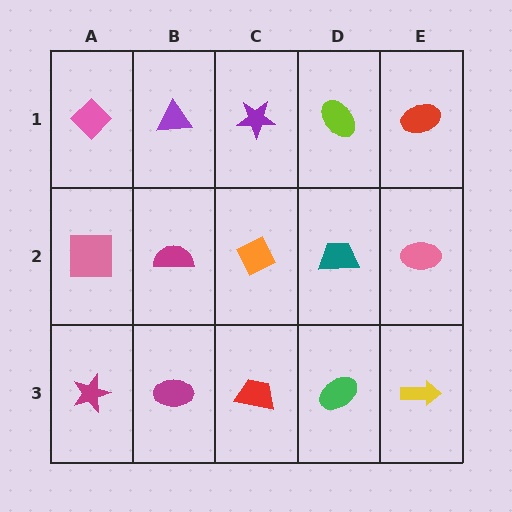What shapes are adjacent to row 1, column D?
A teal trapezoid (row 2, column D), a purple star (row 1, column C), a red ellipse (row 1, column E).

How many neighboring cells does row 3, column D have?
3.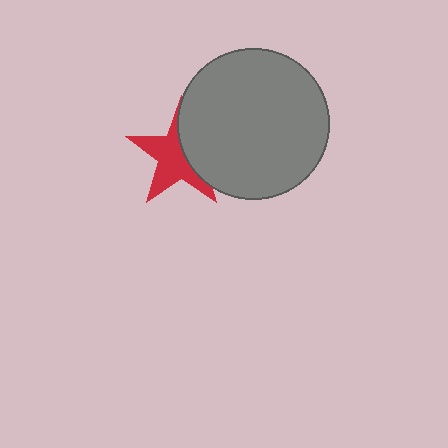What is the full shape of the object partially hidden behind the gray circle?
The partially hidden object is a red star.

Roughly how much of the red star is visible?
About half of it is visible (roughly 59%).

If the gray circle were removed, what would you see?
You would see the complete red star.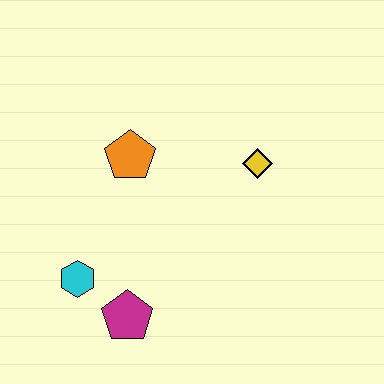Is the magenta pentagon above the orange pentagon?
No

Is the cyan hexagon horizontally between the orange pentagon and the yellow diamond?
No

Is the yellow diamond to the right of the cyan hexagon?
Yes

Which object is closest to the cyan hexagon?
The magenta pentagon is closest to the cyan hexagon.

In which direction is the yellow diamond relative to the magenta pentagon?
The yellow diamond is above the magenta pentagon.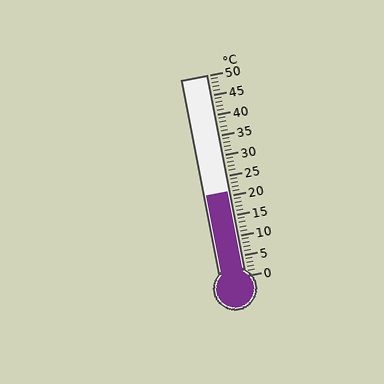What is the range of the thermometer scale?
The thermometer scale ranges from 0°C to 50°C.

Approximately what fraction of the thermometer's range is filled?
The thermometer is filled to approximately 40% of its range.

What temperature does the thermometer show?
The thermometer shows approximately 21°C.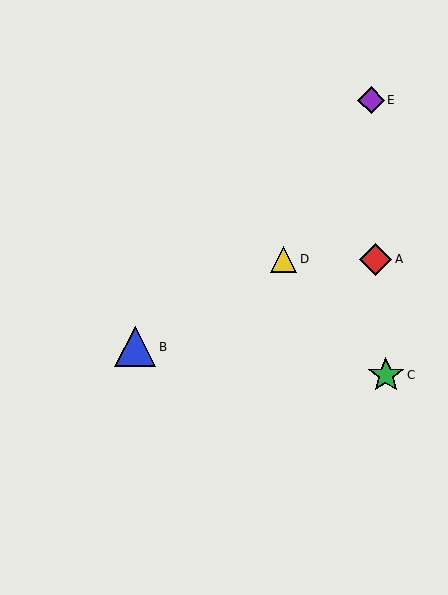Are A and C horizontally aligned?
No, A is at y≈259 and C is at y≈375.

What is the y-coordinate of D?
Object D is at y≈259.